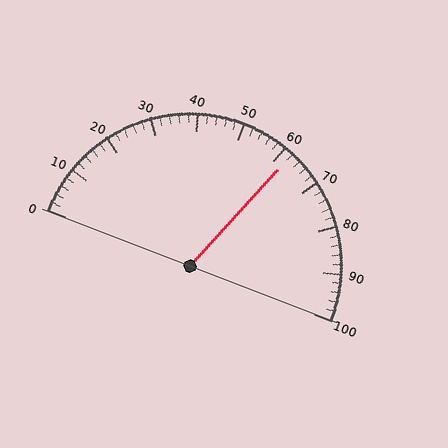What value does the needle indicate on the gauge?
The needle indicates approximately 62.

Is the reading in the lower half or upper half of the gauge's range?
The reading is in the upper half of the range (0 to 100).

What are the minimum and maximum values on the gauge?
The gauge ranges from 0 to 100.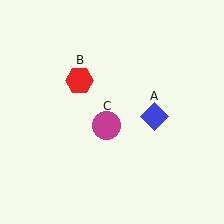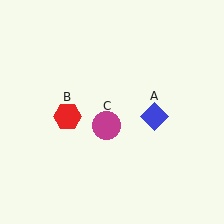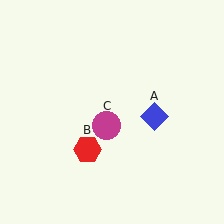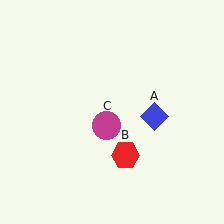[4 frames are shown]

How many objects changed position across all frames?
1 object changed position: red hexagon (object B).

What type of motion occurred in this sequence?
The red hexagon (object B) rotated counterclockwise around the center of the scene.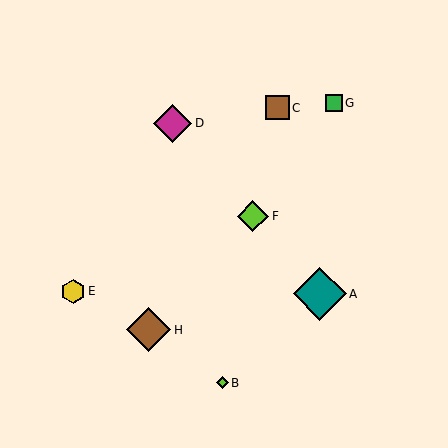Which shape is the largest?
The teal diamond (labeled A) is the largest.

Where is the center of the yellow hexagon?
The center of the yellow hexagon is at (73, 291).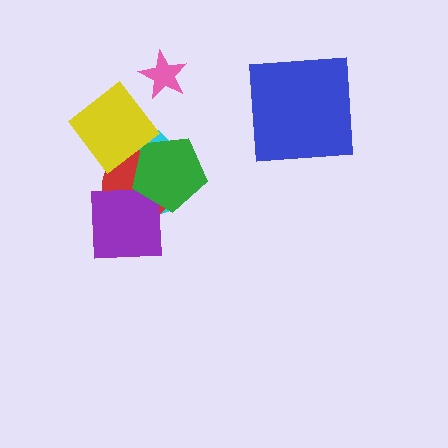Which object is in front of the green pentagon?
The yellow diamond is in front of the green pentagon.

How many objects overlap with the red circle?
4 objects overlap with the red circle.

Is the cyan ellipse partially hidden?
Yes, it is partially covered by another shape.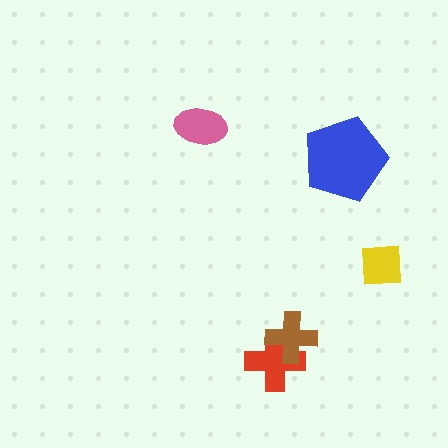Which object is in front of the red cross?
The brown cross is in front of the red cross.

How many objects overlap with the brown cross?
1 object overlaps with the brown cross.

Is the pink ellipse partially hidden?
No, no other shape covers it.